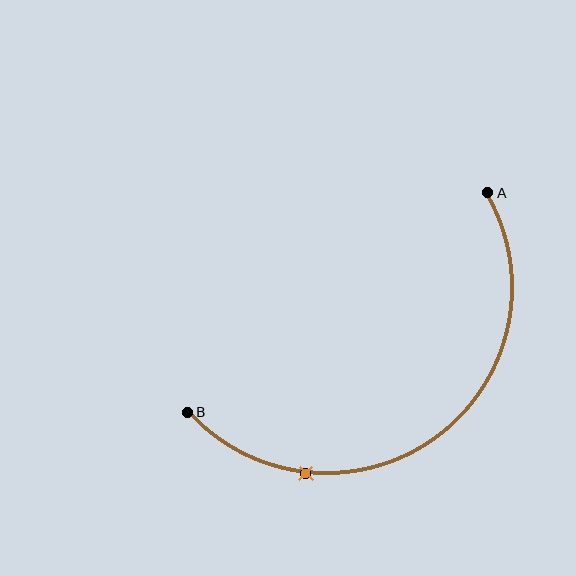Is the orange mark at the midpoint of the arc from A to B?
No. The orange mark lies on the arc but is closer to endpoint B. The arc midpoint would be at the point on the curve equidistant along the arc from both A and B.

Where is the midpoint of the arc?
The arc midpoint is the point on the curve farthest from the straight line joining A and B. It sits below and to the right of that line.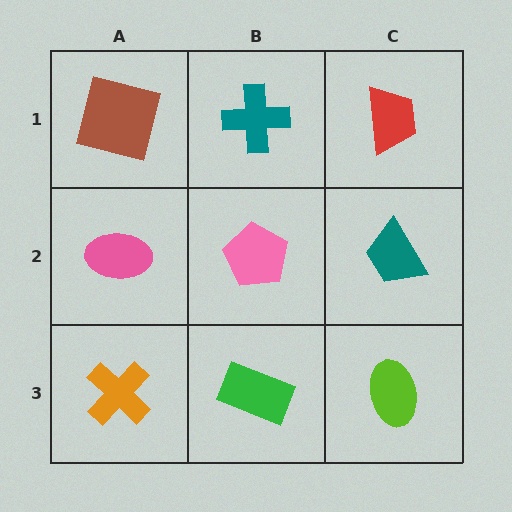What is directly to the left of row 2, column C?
A pink pentagon.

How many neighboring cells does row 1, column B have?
3.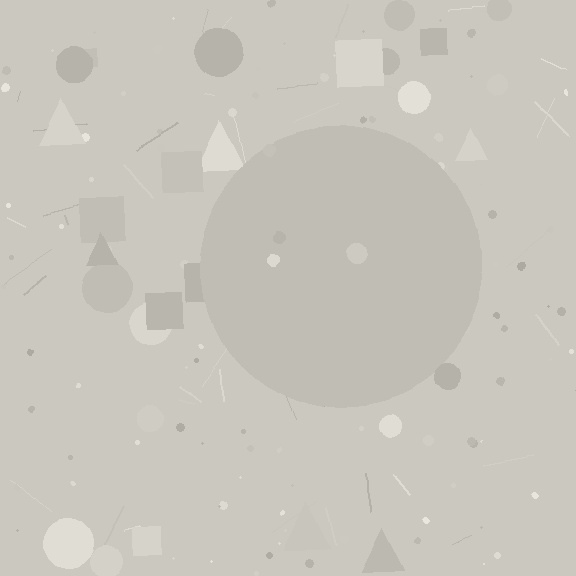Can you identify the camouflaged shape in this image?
The camouflaged shape is a circle.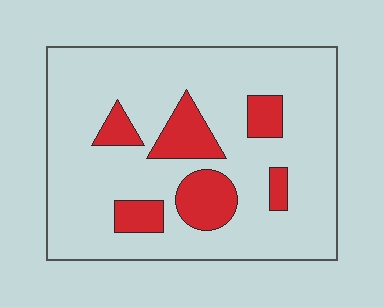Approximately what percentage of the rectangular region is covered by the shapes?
Approximately 20%.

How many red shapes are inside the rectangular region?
6.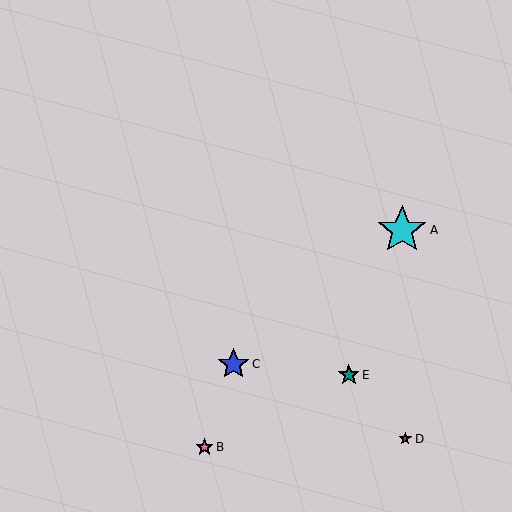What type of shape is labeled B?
Shape B is a pink star.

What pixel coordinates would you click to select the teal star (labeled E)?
Click at (349, 375) to select the teal star E.